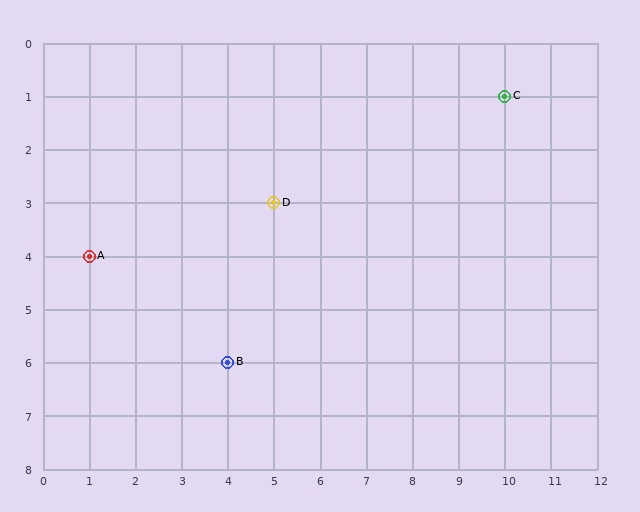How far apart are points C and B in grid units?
Points C and B are 6 columns and 5 rows apart (about 7.8 grid units diagonally).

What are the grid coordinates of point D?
Point D is at grid coordinates (5, 3).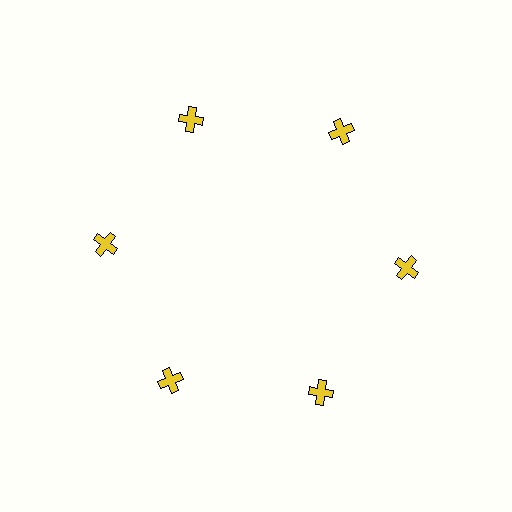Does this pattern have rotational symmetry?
Yes, this pattern has 6-fold rotational symmetry. It looks the same after rotating 60 degrees around the center.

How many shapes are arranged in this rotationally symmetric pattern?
There are 6 shapes, arranged in 6 groups of 1.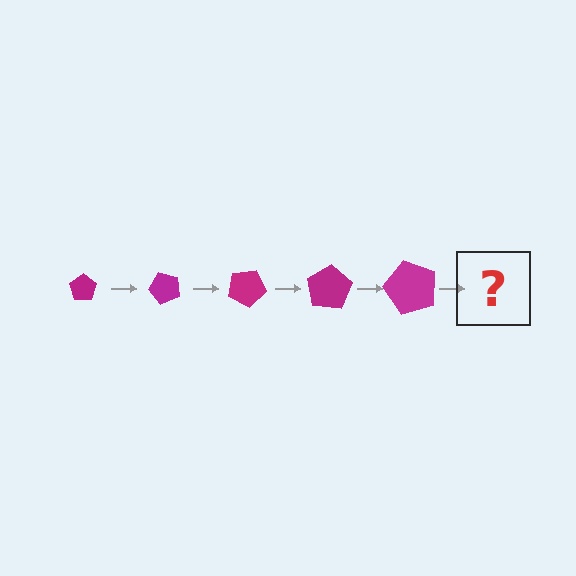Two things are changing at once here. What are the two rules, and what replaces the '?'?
The two rules are that the pentagon grows larger each step and it rotates 50 degrees each step. The '?' should be a pentagon, larger than the previous one and rotated 250 degrees from the start.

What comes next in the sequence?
The next element should be a pentagon, larger than the previous one and rotated 250 degrees from the start.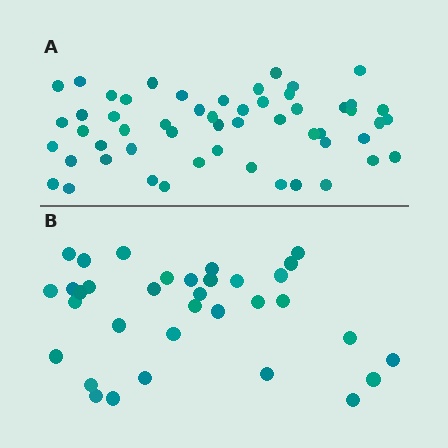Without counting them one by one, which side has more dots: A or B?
Region A (the top region) has more dots.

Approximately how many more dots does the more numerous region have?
Region A has approximately 20 more dots than region B.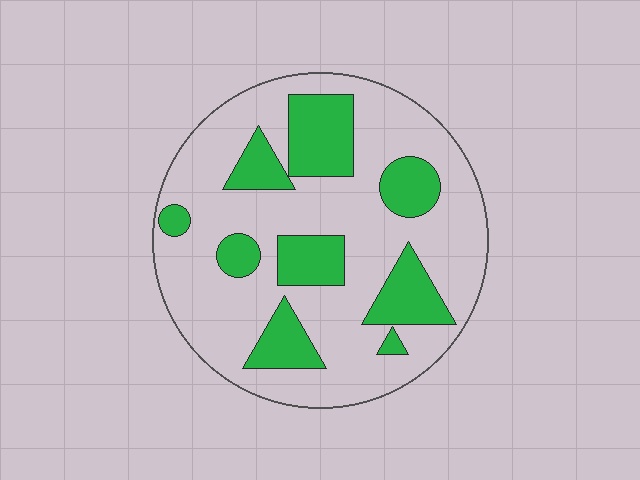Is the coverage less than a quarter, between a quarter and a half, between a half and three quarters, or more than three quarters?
Between a quarter and a half.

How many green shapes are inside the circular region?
9.